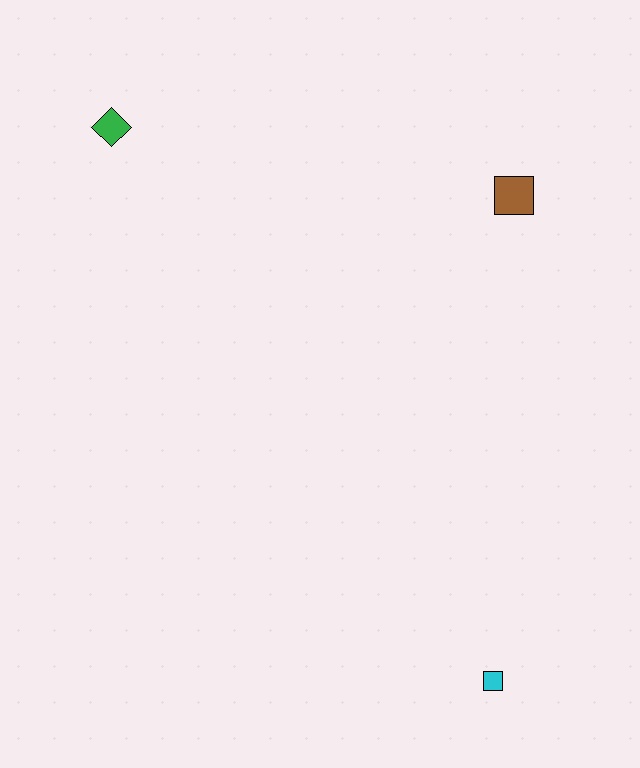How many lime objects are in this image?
There are no lime objects.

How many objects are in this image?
There are 3 objects.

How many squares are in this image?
There are 2 squares.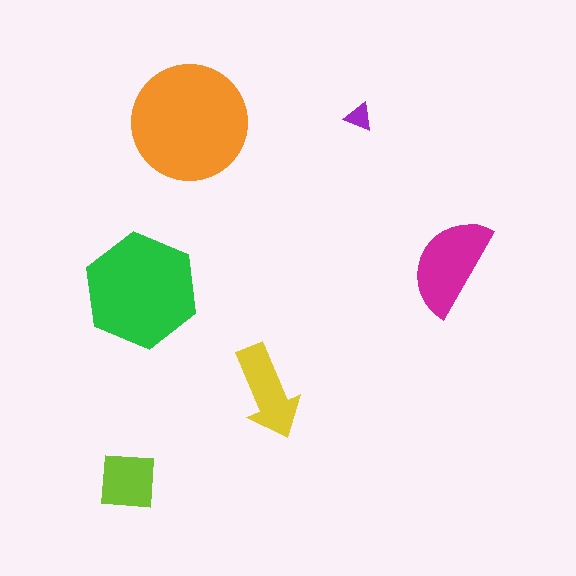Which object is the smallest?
The purple triangle.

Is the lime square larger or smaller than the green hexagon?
Smaller.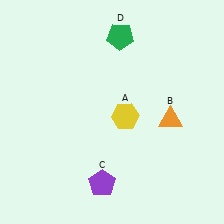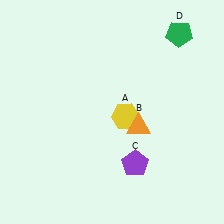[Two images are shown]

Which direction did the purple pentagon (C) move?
The purple pentagon (C) moved right.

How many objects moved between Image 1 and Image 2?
3 objects moved between the two images.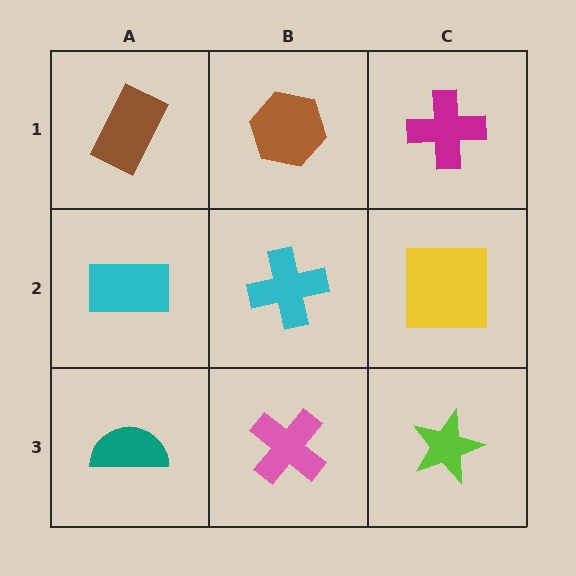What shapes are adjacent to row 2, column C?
A magenta cross (row 1, column C), a lime star (row 3, column C), a cyan cross (row 2, column B).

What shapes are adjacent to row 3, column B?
A cyan cross (row 2, column B), a teal semicircle (row 3, column A), a lime star (row 3, column C).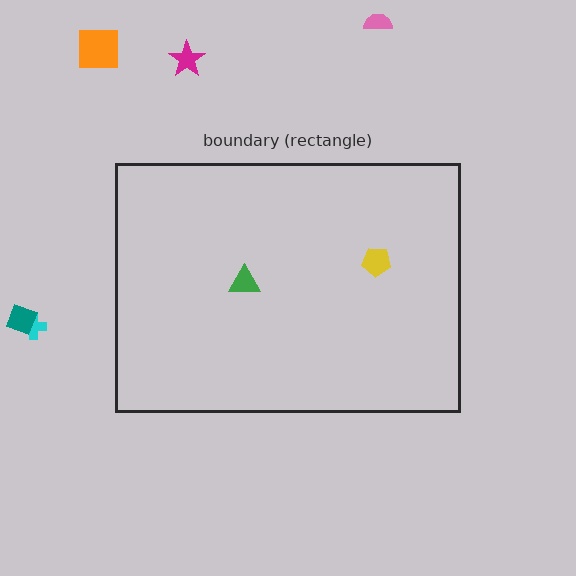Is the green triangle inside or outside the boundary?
Inside.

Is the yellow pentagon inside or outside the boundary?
Inside.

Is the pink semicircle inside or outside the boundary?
Outside.